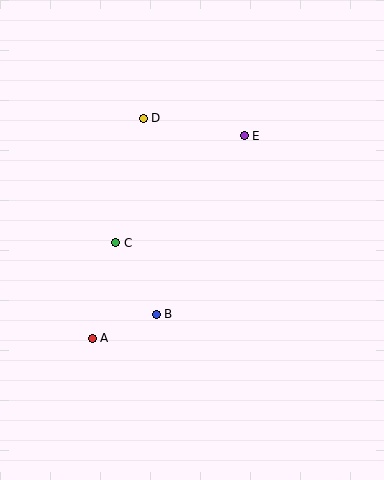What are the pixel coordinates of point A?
Point A is at (92, 338).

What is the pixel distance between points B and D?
The distance between B and D is 197 pixels.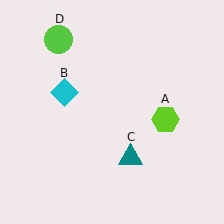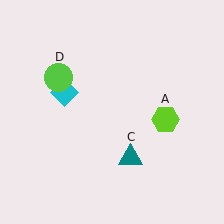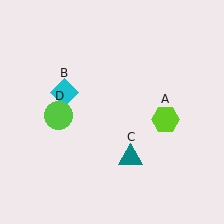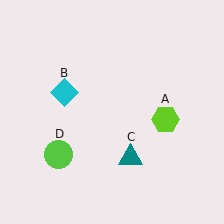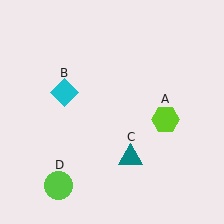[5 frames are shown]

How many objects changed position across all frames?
1 object changed position: lime circle (object D).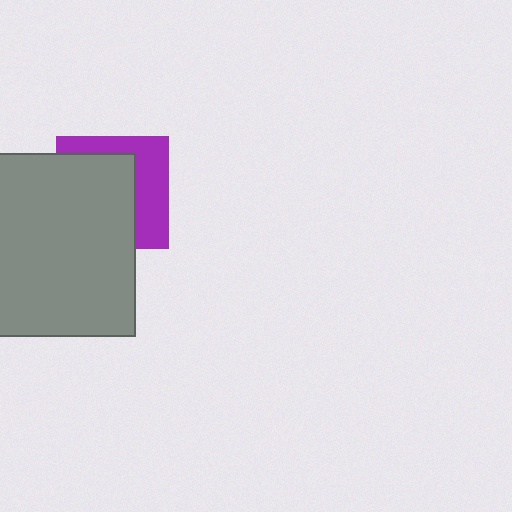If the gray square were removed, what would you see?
You would see the complete purple square.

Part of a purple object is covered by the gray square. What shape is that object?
It is a square.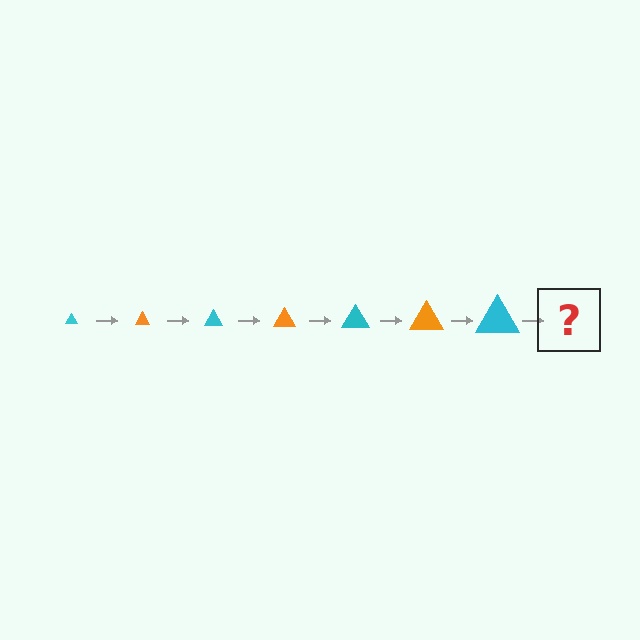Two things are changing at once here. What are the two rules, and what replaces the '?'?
The two rules are that the triangle grows larger each step and the color cycles through cyan and orange. The '?' should be an orange triangle, larger than the previous one.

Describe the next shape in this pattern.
It should be an orange triangle, larger than the previous one.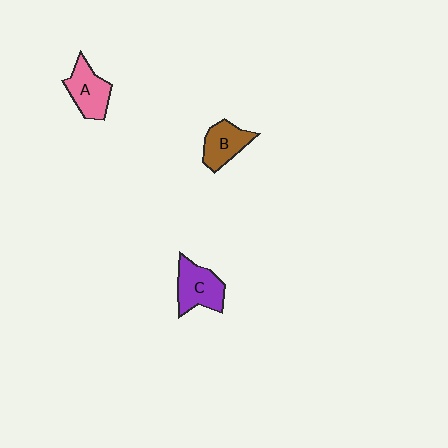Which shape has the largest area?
Shape C (purple).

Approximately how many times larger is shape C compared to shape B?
Approximately 1.2 times.